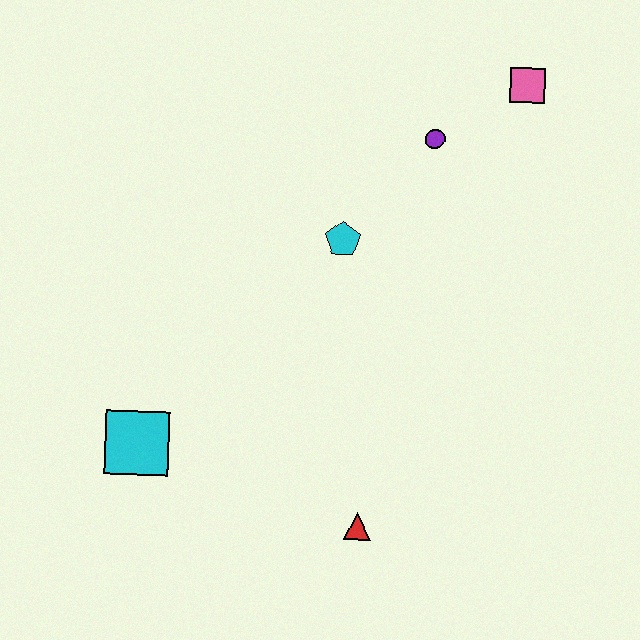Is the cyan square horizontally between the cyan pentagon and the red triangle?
No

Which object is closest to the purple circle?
The pink square is closest to the purple circle.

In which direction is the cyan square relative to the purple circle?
The cyan square is below the purple circle.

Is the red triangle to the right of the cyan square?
Yes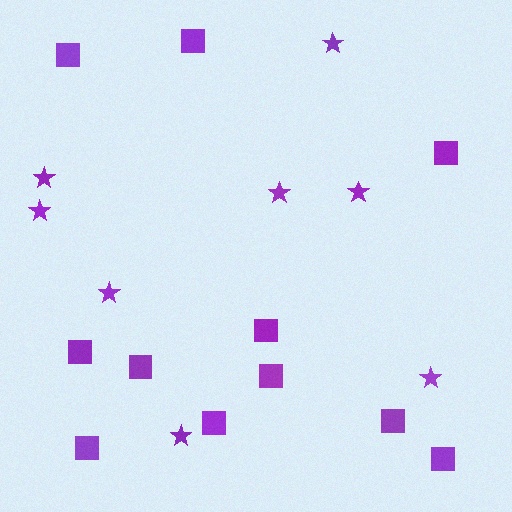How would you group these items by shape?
There are 2 groups: one group of squares (11) and one group of stars (8).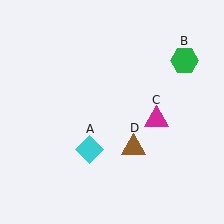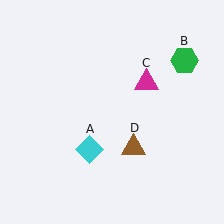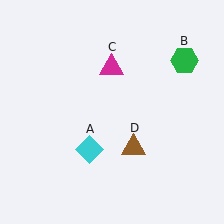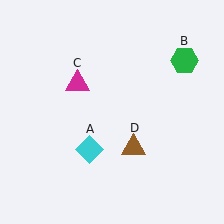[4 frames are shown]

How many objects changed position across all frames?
1 object changed position: magenta triangle (object C).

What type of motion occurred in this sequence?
The magenta triangle (object C) rotated counterclockwise around the center of the scene.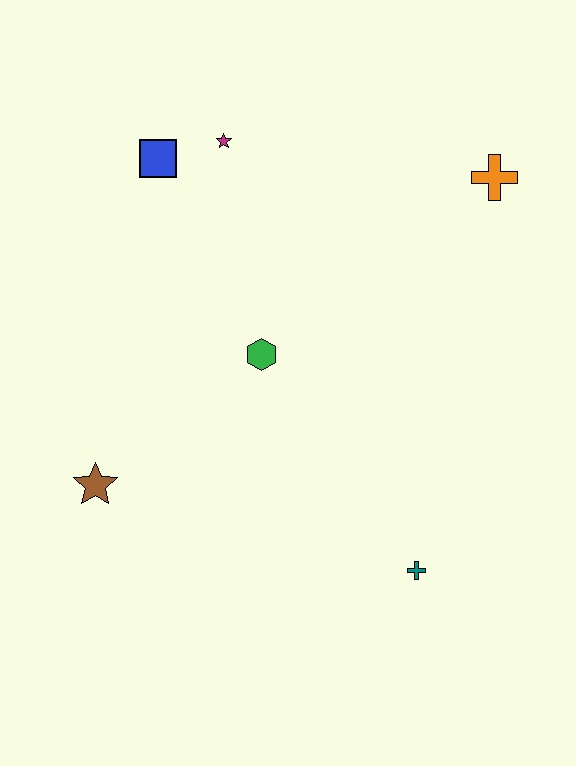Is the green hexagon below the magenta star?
Yes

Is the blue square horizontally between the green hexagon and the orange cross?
No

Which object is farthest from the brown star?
The orange cross is farthest from the brown star.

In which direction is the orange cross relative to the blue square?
The orange cross is to the right of the blue square.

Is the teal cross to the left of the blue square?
No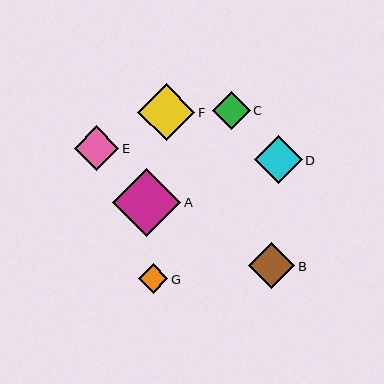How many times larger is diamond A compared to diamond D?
Diamond A is approximately 1.4 times the size of diamond D.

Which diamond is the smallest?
Diamond G is the smallest with a size of approximately 29 pixels.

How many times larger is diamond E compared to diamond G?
Diamond E is approximately 1.5 times the size of diamond G.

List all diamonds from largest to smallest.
From largest to smallest: A, F, D, B, E, C, G.